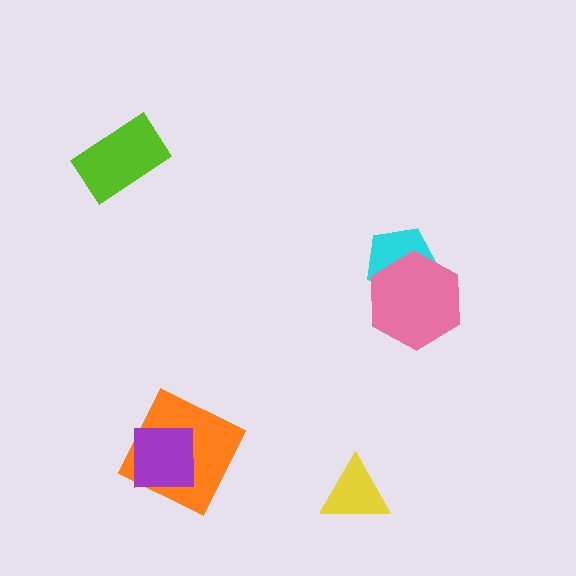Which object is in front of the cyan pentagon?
The pink hexagon is in front of the cyan pentagon.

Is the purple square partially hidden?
No, no other shape covers it.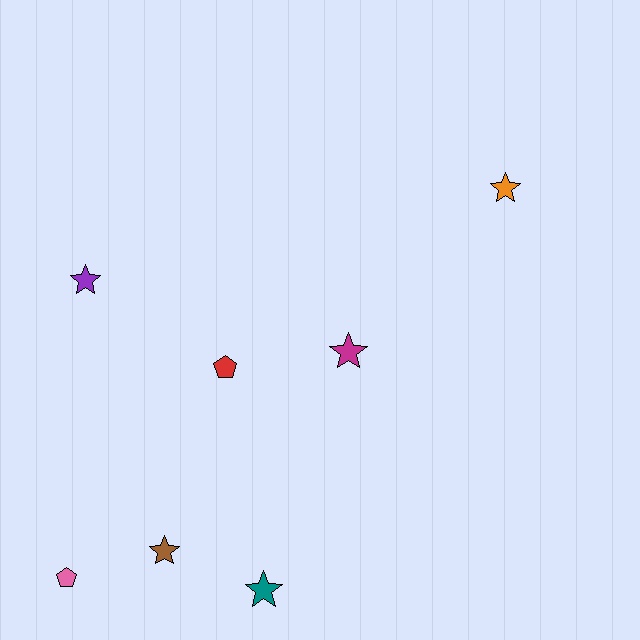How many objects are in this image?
There are 7 objects.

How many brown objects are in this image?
There is 1 brown object.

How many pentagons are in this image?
There are 2 pentagons.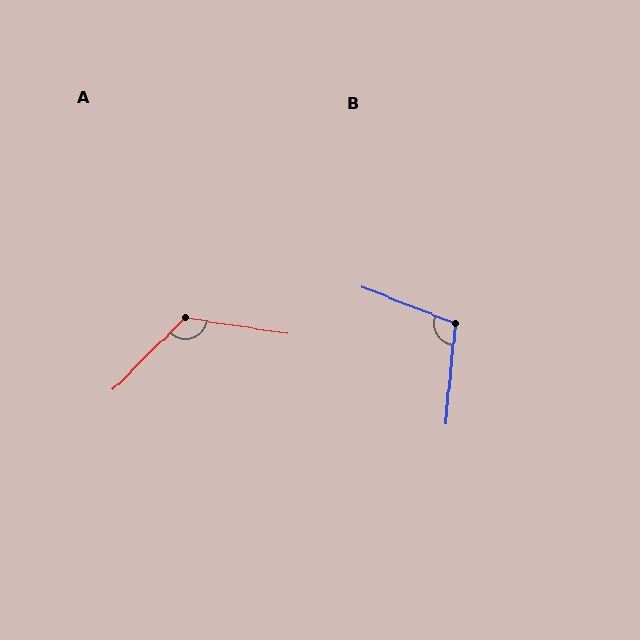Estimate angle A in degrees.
Approximately 126 degrees.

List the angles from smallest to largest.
B (106°), A (126°).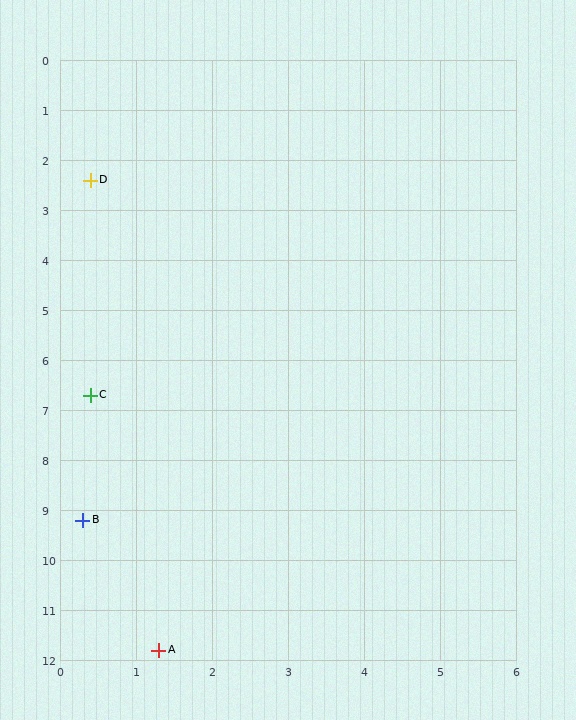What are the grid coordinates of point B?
Point B is at approximately (0.3, 9.2).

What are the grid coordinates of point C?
Point C is at approximately (0.4, 6.7).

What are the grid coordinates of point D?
Point D is at approximately (0.4, 2.4).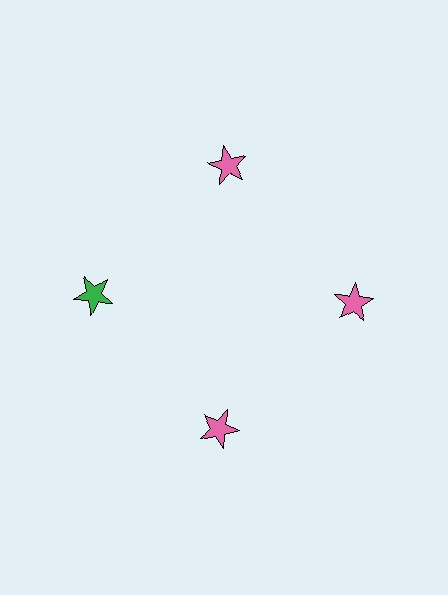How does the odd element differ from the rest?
It has a different color: green instead of pink.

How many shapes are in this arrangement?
There are 4 shapes arranged in a ring pattern.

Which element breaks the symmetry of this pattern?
The green star at roughly the 9 o'clock position breaks the symmetry. All other shapes are pink stars.